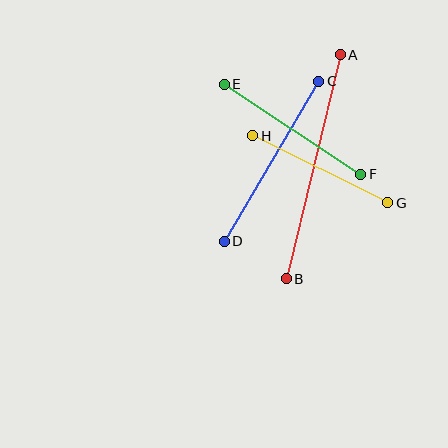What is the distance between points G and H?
The distance is approximately 150 pixels.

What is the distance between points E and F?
The distance is approximately 163 pixels.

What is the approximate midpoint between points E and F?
The midpoint is at approximately (292, 129) pixels.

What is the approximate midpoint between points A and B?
The midpoint is at approximately (313, 167) pixels.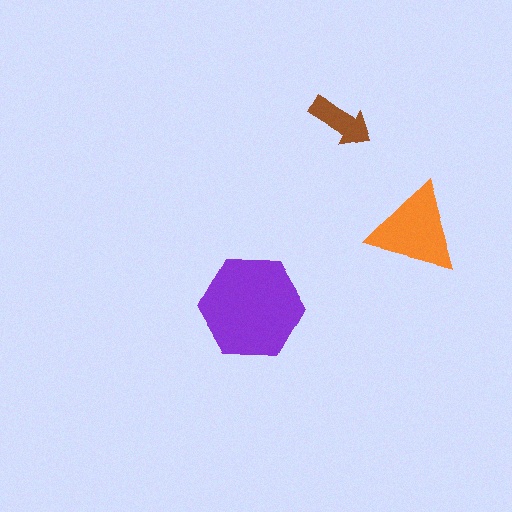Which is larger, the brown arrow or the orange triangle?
The orange triangle.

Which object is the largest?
The purple hexagon.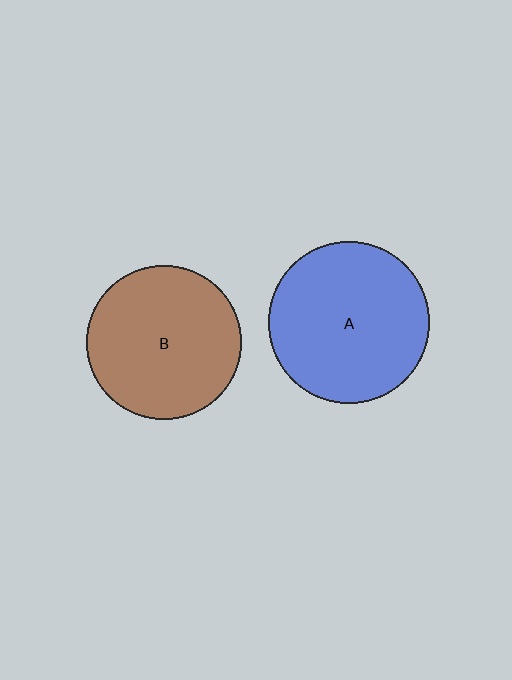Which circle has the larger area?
Circle A (blue).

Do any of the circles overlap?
No, none of the circles overlap.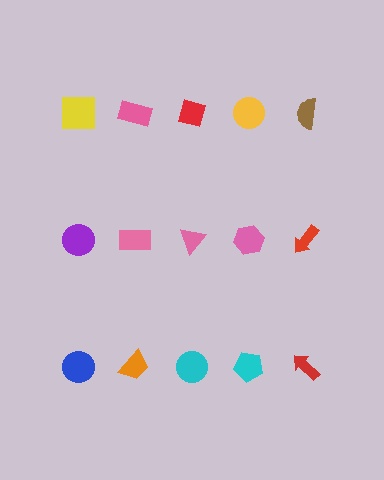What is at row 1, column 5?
A brown semicircle.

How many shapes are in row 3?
5 shapes.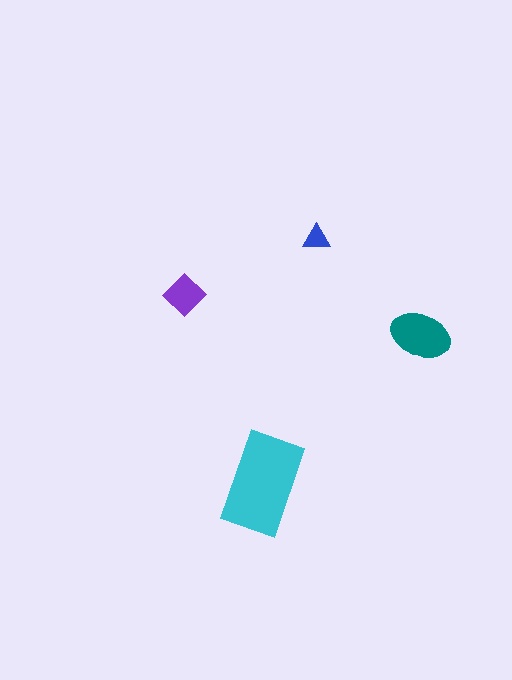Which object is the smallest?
The blue triangle.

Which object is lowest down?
The cyan rectangle is bottommost.